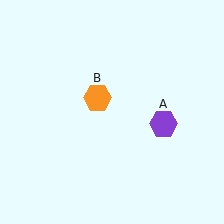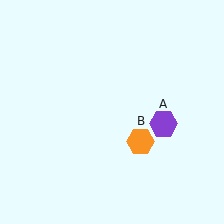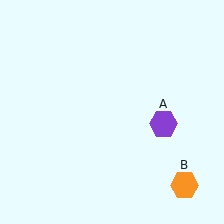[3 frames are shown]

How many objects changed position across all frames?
1 object changed position: orange hexagon (object B).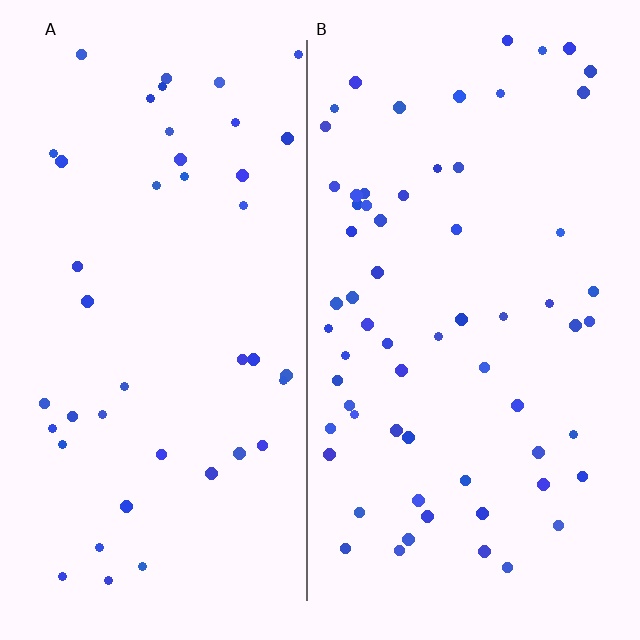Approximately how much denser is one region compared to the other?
Approximately 1.5× — region B over region A.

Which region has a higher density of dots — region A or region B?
B (the right).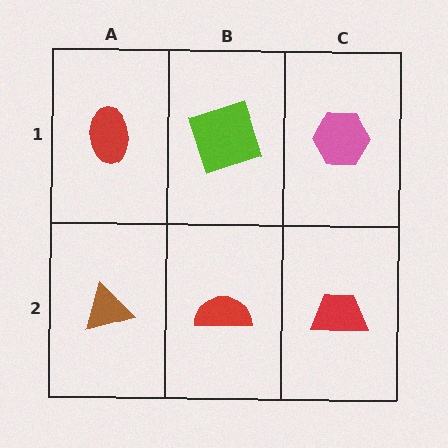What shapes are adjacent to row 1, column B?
A red semicircle (row 2, column B), a red ellipse (row 1, column A), a pink hexagon (row 1, column C).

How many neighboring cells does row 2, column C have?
2.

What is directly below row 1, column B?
A red semicircle.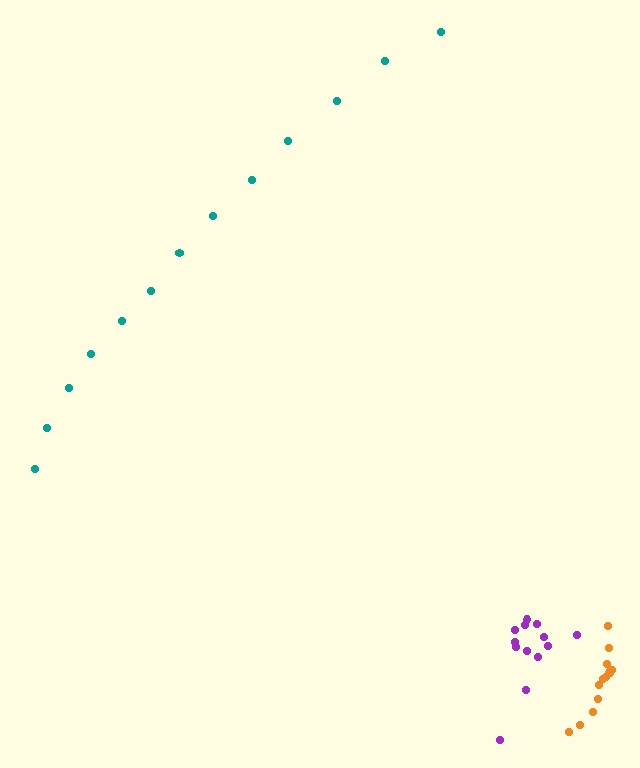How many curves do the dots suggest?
There are 3 distinct paths.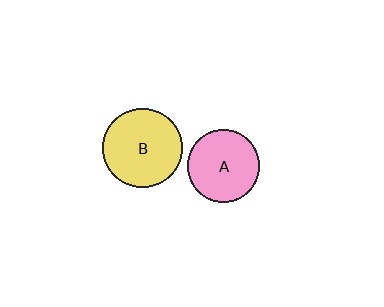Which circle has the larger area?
Circle B (yellow).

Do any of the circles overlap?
No, none of the circles overlap.